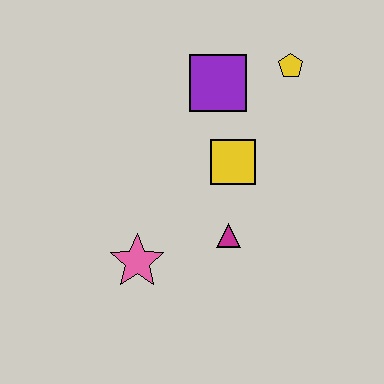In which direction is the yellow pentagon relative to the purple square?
The yellow pentagon is to the right of the purple square.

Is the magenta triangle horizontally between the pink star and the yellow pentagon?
Yes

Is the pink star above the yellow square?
No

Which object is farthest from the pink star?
The yellow pentagon is farthest from the pink star.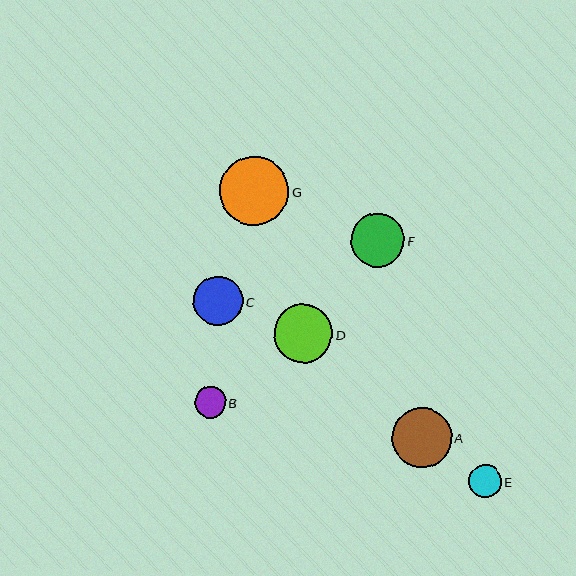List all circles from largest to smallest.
From largest to smallest: G, A, D, F, C, E, B.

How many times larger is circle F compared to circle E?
Circle F is approximately 1.6 times the size of circle E.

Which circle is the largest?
Circle G is the largest with a size of approximately 69 pixels.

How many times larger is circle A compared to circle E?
Circle A is approximately 1.9 times the size of circle E.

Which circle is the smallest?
Circle B is the smallest with a size of approximately 31 pixels.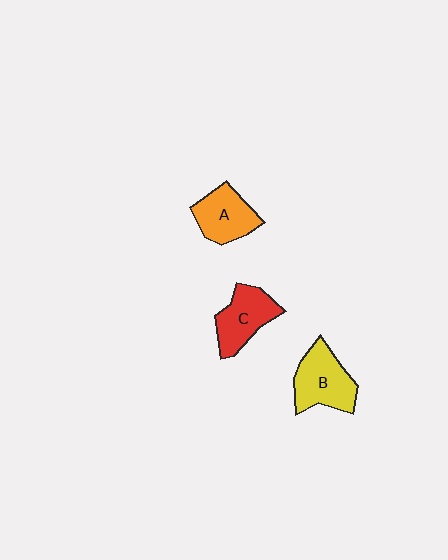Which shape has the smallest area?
Shape A (orange).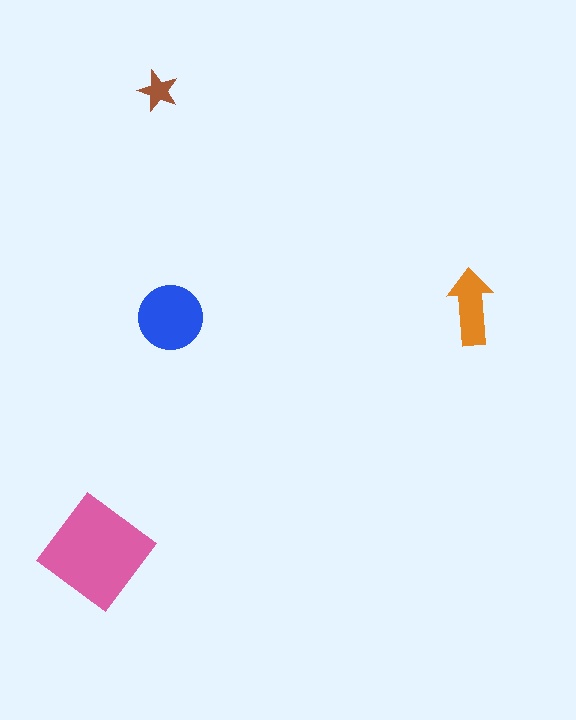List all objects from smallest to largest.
The brown star, the orange arrow, the blue circle, the pink diamond.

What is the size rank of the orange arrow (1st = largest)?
3rd.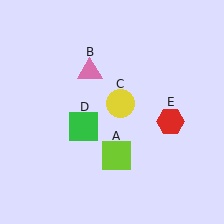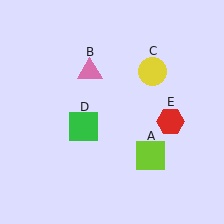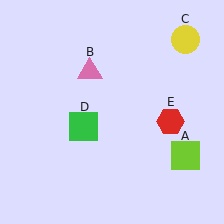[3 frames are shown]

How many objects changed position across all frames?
2 objects changed position: lime square (object A), yellow circle (object C).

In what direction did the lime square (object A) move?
The lime square (object A) moved right.